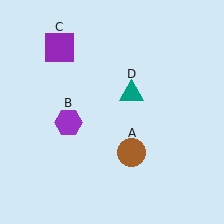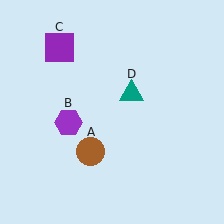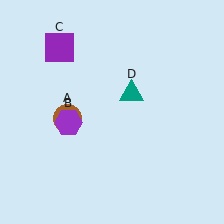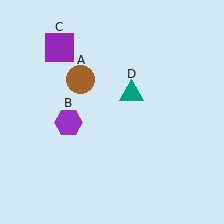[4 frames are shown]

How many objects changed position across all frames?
1 object changed position: brown circle (object A).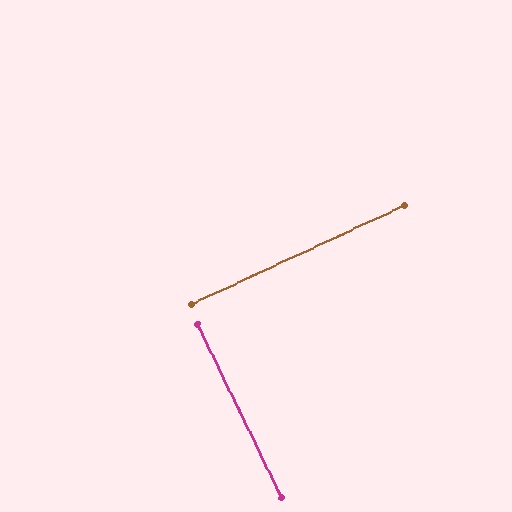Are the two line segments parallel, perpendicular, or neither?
Perpendicular — they meet at approximately 89°.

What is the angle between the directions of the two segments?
Approximately 89 degrees.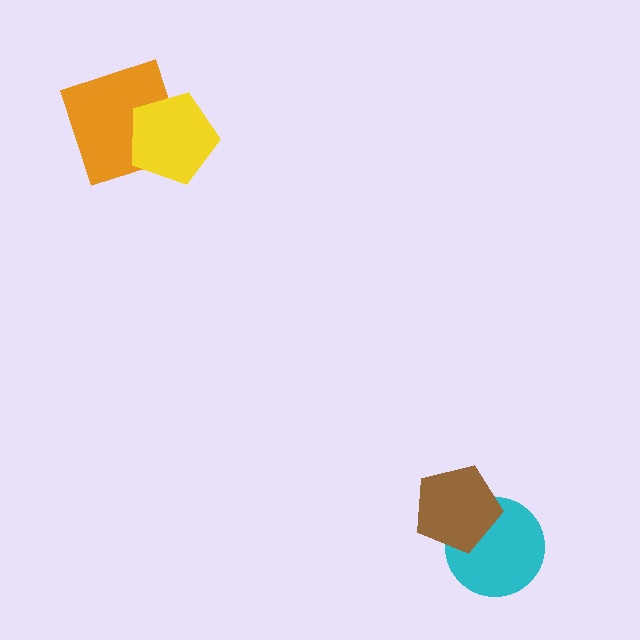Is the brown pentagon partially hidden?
No, no other shape covers it.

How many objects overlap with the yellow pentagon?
1 object overlaps with the yellow pentagon.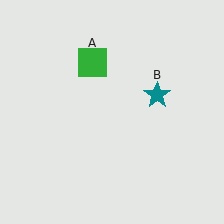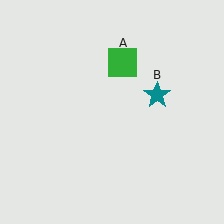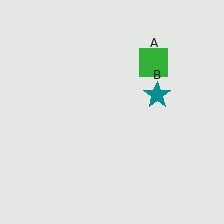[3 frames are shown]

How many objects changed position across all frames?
1 object changed position: green square (object A).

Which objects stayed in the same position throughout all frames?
Teal star (object B) remained stationary.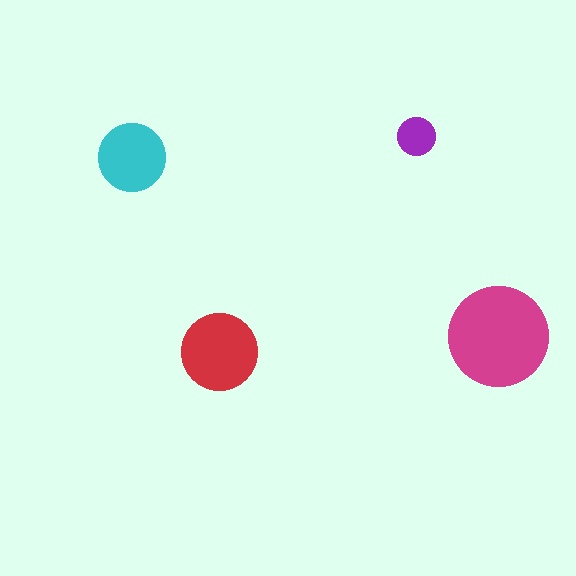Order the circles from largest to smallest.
the magenta one, the red one, the cyan one, the purple one.